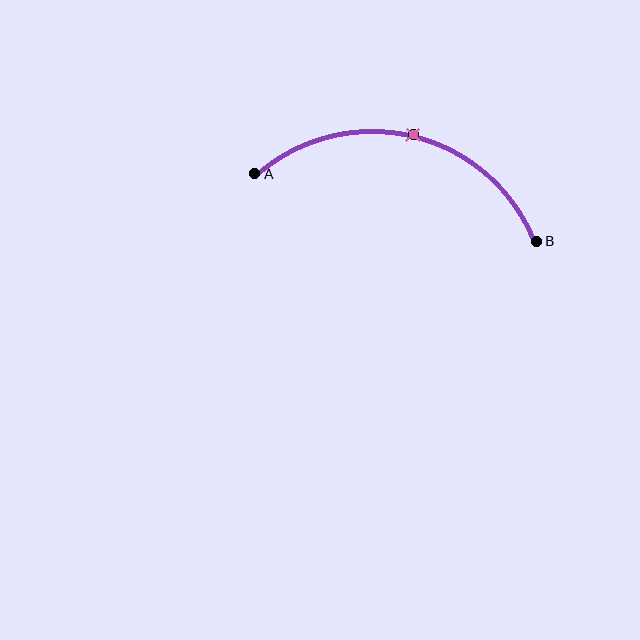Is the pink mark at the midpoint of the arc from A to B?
Yes. The pink mark lies on the arc at equal arc-length from both A and B — it is the arc midpoint.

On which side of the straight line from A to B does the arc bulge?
The arc bulges above the straight line connecting A and B.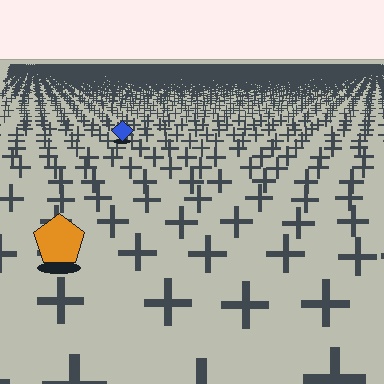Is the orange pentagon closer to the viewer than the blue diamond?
Yes. The orange pentagon is closer — you can tell from the texture gradient: the ground texture is coarser near it.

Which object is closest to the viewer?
The orange pentagon is closest. The texture marks near it are larger and more spread out.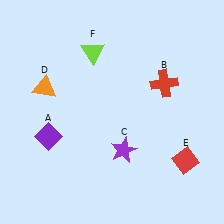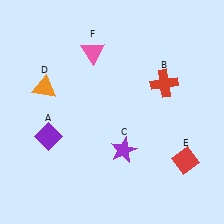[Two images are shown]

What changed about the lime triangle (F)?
In Image 1, F is lime. In Image 2, it changed to pink.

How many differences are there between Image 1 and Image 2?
There is 1 difference between the two images.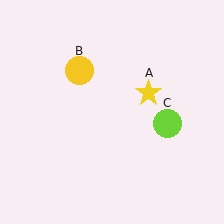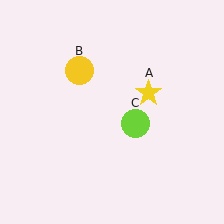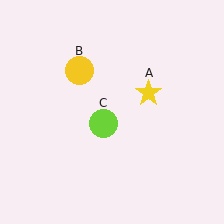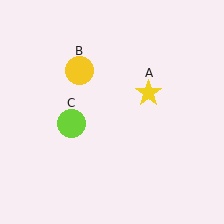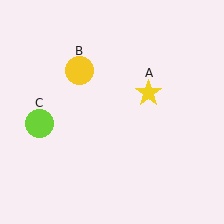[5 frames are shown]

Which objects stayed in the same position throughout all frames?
Yellow star (object A) and yellow circle (object B) remained stationary.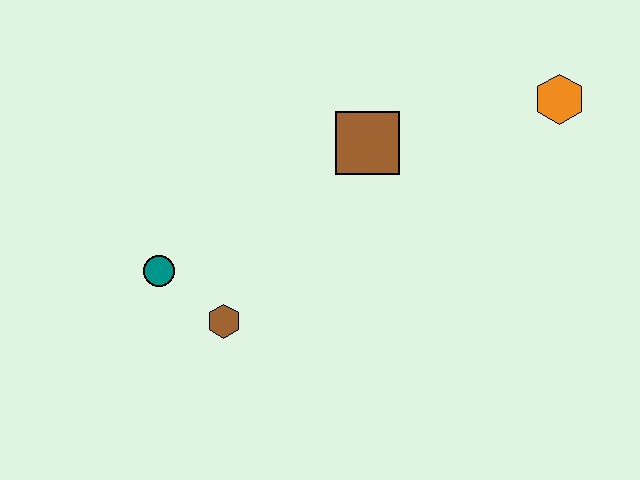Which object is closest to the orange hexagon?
The brown square is closest to the orange hexagon.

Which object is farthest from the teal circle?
The orange hexagon is farthest from the teal circle.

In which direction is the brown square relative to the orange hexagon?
The brown square is to the left of the orange hexagon.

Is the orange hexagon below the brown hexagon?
No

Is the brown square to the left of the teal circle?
No